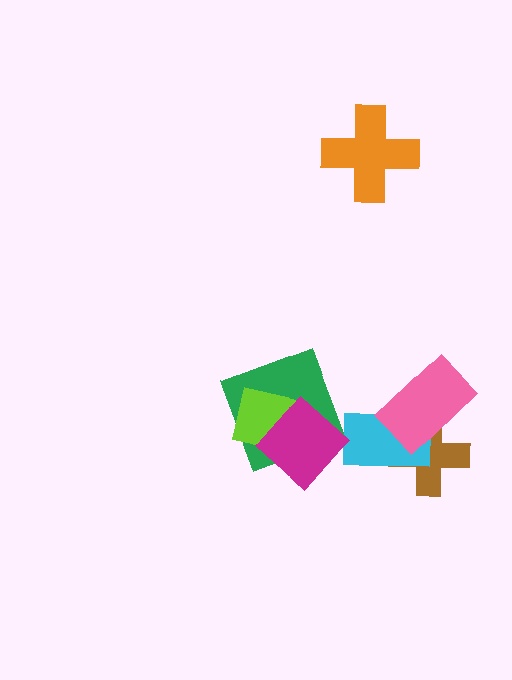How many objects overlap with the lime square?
2 objects overlap with the lime square.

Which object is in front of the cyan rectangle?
The pink rectangle is in front of the cyan rectangle.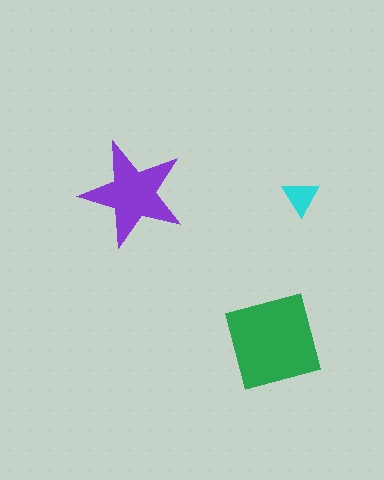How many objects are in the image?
There are 3 objects in the image.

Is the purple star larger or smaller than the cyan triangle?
Larger.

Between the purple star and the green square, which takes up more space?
The green square.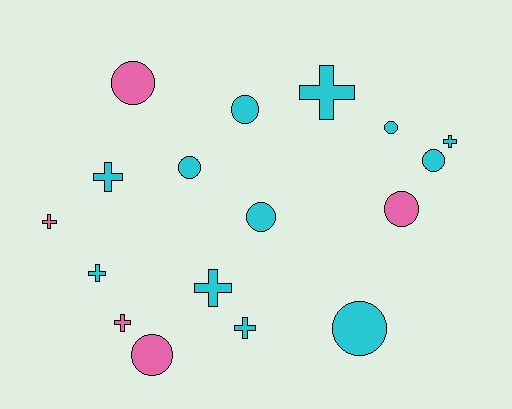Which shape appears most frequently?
Circle, with 9 objects.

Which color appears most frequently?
Cyan, with 12 objects.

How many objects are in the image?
There are 17 objects.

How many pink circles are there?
There are 3 pink circles.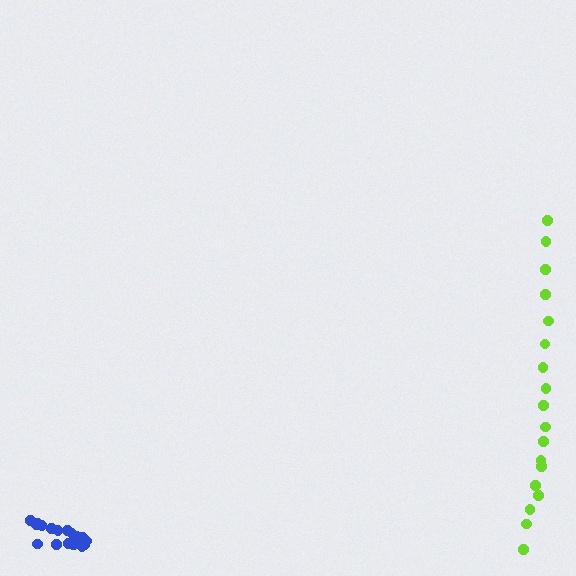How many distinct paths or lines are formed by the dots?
There are 2 distinct paths.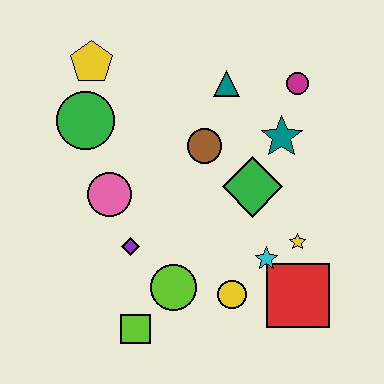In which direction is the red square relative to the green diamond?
The red square is below the green diamond.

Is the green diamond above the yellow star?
Yes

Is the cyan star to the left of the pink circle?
No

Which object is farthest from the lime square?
The magenta circle is farthest from the lime square.